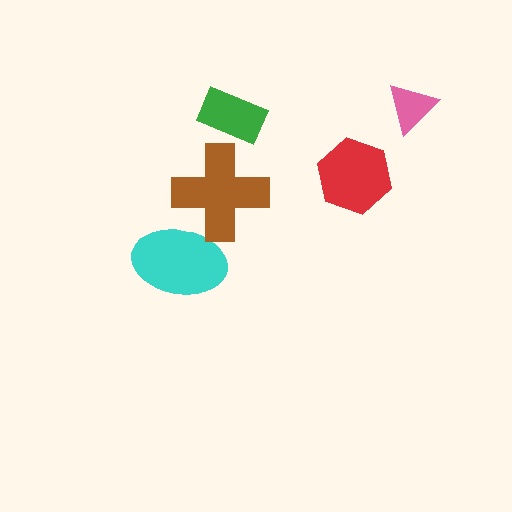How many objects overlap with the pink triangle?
0 objects overlap with the pink triangle.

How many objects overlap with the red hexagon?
0 objects overlap with the red hexagon.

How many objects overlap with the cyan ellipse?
1 object overlaps with the cyan ellipse.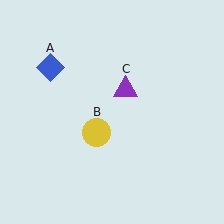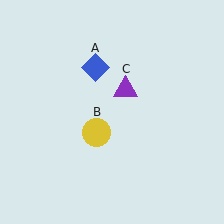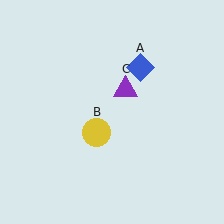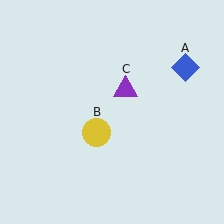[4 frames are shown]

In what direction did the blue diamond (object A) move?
The blue diamond (object A) moved right.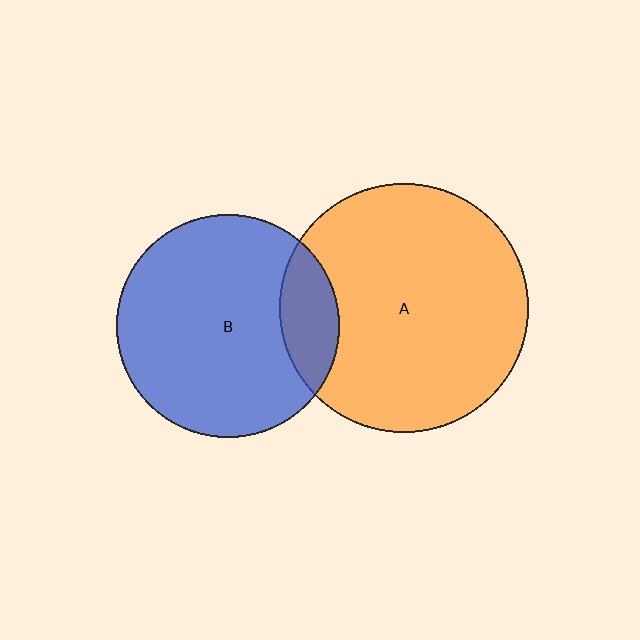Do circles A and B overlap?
Yes.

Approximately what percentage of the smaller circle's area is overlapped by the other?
Approximately 15%.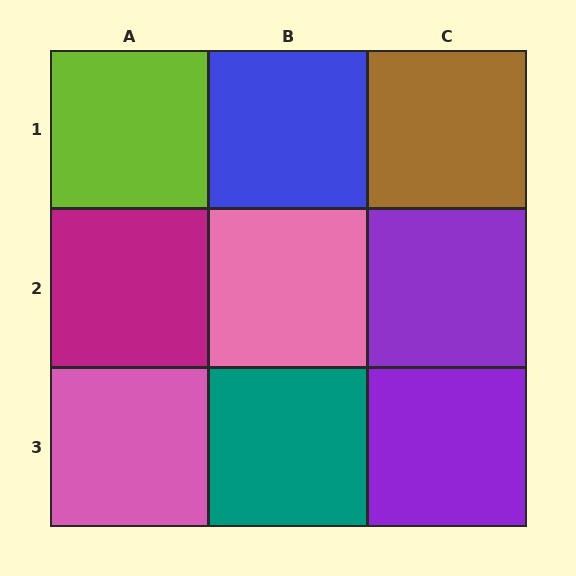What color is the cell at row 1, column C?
Brown.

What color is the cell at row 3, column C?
Purple.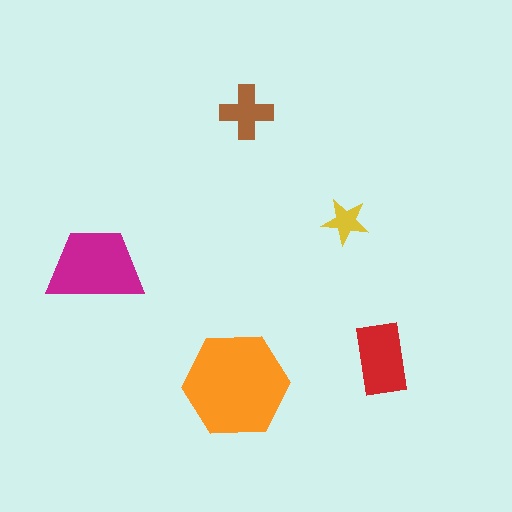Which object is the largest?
The orange hexagon.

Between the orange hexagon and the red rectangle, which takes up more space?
The orange hexagon.